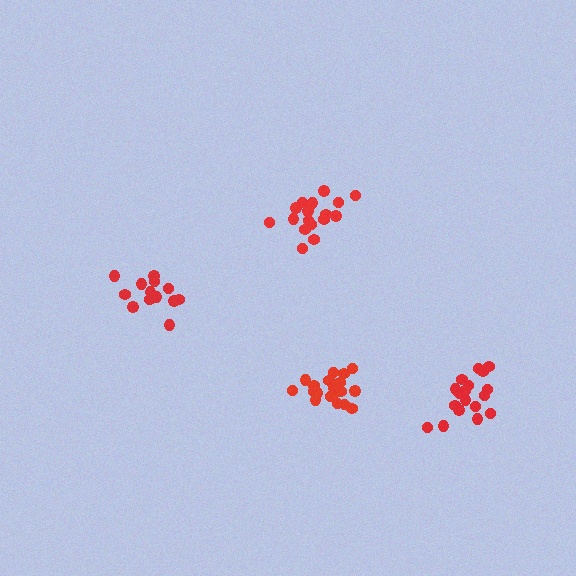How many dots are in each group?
Group 1: 18 dots, Group 2: 14 dots, Group 3: 18 dots, Group 4: 19 dots (69 total).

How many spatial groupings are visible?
There are 4 spatial groupings.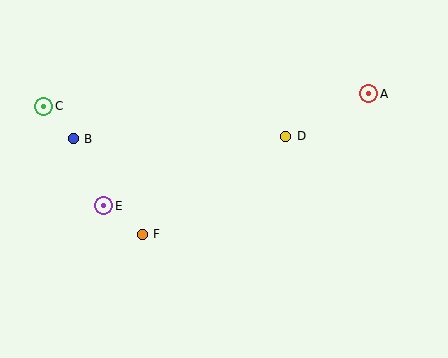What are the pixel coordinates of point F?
Point F is at (142, 234).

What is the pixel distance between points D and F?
The distance between D and F is 174 pixels.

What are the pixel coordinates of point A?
Point A is at (369, 94).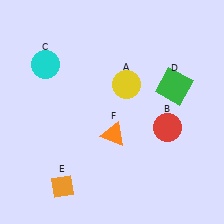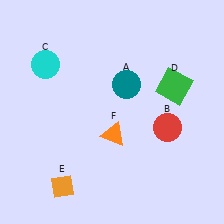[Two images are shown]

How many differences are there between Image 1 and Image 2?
There is 1 difference between the two images.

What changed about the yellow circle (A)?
In Image 1, A is yellow. In Image 2, it changed to teal.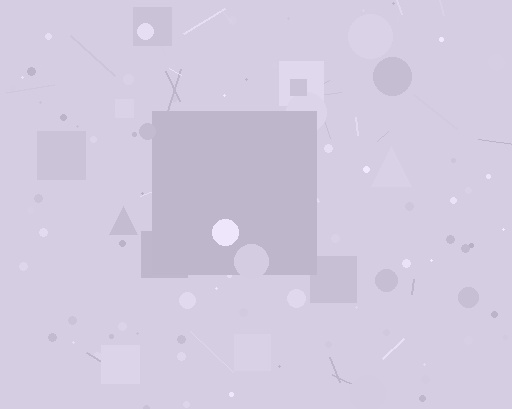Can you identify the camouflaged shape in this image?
The camouflaged shape is a square.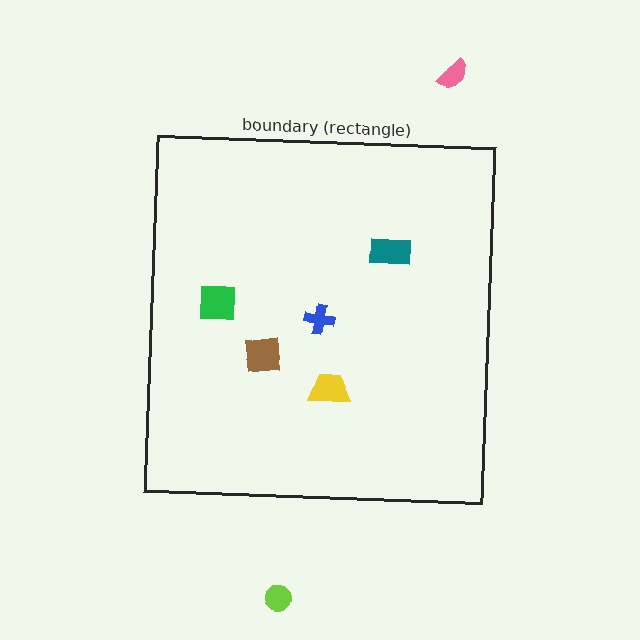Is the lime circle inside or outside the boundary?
Outside.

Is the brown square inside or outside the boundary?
Inside.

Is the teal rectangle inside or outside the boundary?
Inside.